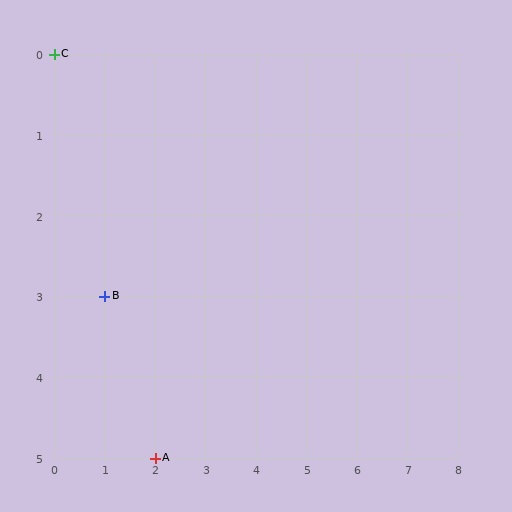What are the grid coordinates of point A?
Point A is at grid coordinates (2, 5).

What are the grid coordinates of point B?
Point B is at grid coordinates (1, 3).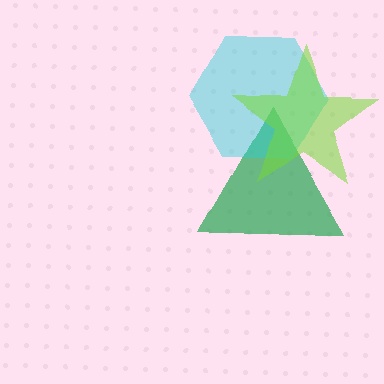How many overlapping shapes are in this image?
There are 3 overlapping shapes in the image.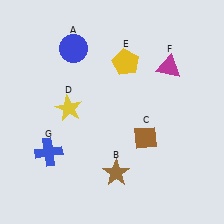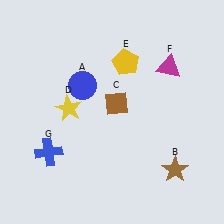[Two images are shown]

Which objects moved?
The objects that moved are: the blue circle (A), the brown star (B), the brown diamond (C).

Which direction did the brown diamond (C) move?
The brown diamond (C) moved up.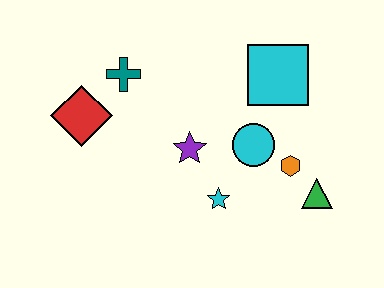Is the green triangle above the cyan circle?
No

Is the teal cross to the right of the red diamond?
Yes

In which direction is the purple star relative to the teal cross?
The purple star is below the teal cross.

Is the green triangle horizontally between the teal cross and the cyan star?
No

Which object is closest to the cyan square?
The cyan circle is closest to the cyan square.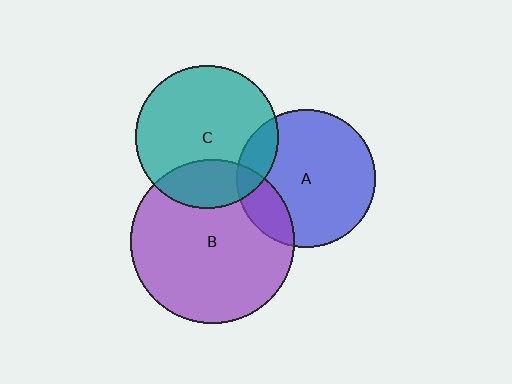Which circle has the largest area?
Circle B (purple).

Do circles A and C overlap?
Yes.